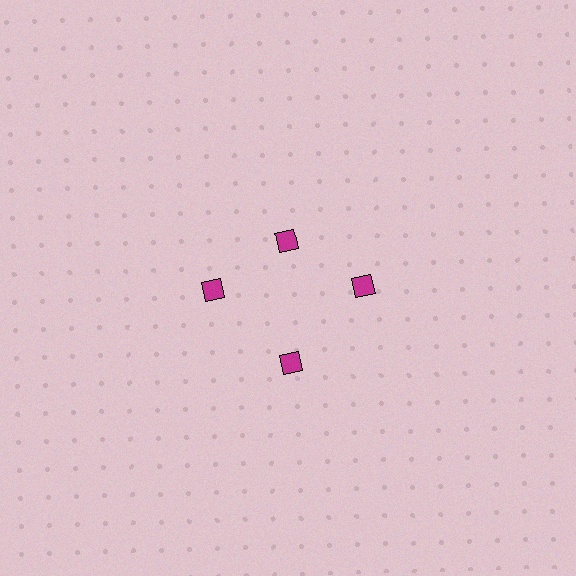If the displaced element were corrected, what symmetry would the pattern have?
It would have 4-fold rotational symmetry — the pattern would map onto itself every 90 degrees.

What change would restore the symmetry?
The symmetry would be restored by moving it outward, back onto the ring so that all 4 diamonds sit at equal angles and equal distance from the center.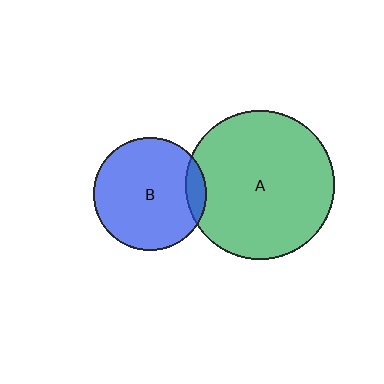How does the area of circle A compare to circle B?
Approximately 1.7 times.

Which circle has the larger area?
Circle A (green).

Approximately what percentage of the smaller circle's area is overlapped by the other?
Approximately 10%.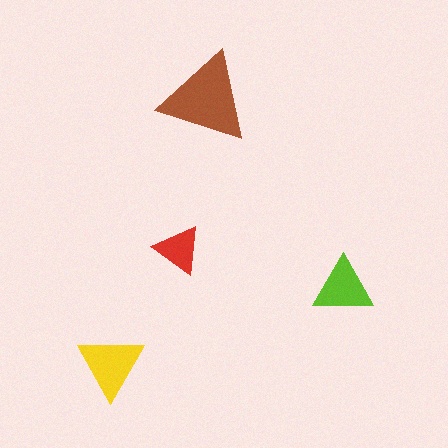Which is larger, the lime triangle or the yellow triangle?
The yellow one.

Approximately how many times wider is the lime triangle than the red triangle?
About 1.5 times wider.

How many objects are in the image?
There are 4 objects in the image.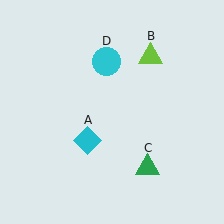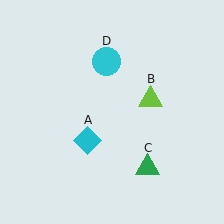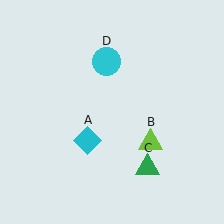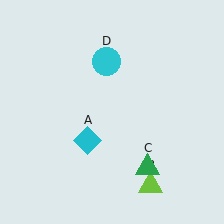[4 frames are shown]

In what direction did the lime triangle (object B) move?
The lime triangle (object B) moved down.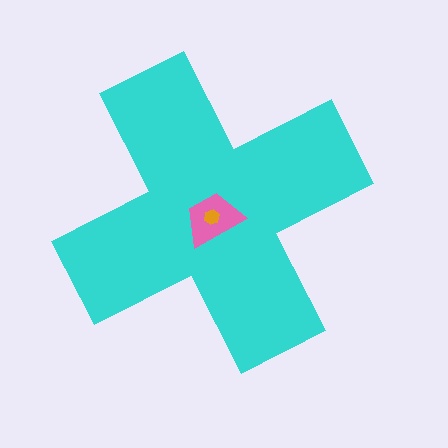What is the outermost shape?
The cyan cross.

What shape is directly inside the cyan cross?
The pink trapezoid.